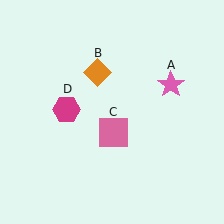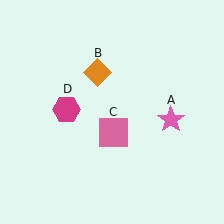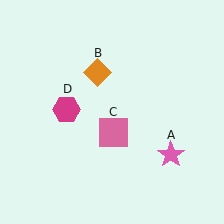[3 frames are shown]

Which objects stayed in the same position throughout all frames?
Orange diamond (object B) and pink square (object C) and magenta hexagon (object D) remained stationary.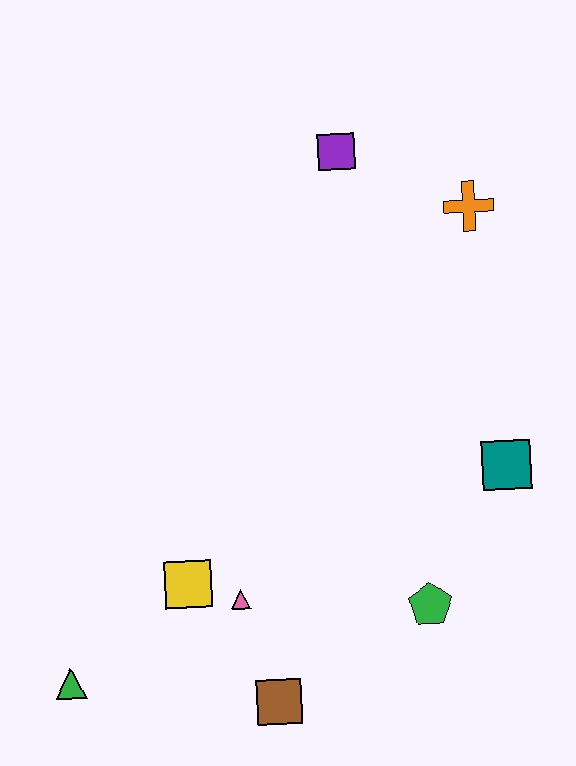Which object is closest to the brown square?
The pink triangle is closest to the brown square.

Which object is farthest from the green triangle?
The orange cross is farthest from the green triangle.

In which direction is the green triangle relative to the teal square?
The green triangle is to the left of the teal square.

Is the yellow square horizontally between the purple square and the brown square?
No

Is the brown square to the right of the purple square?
No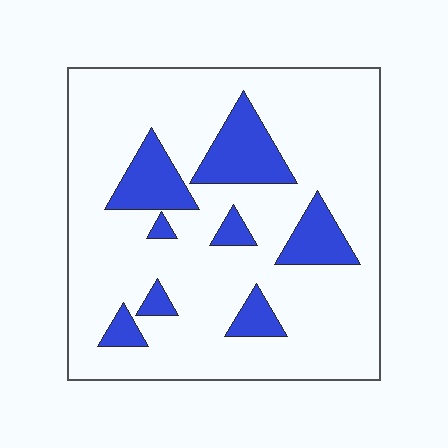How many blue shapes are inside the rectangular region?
8.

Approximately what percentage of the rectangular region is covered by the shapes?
Approximately 20%.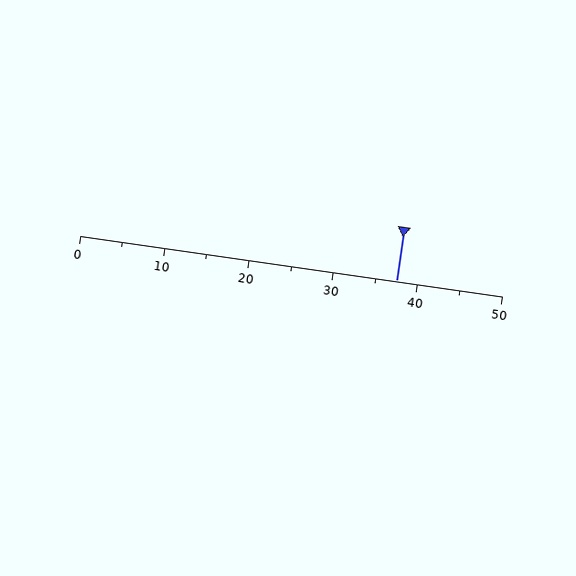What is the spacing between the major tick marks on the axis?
The major ticks are spaced 10 apart.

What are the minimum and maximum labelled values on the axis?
The axis runs from 0 to 50.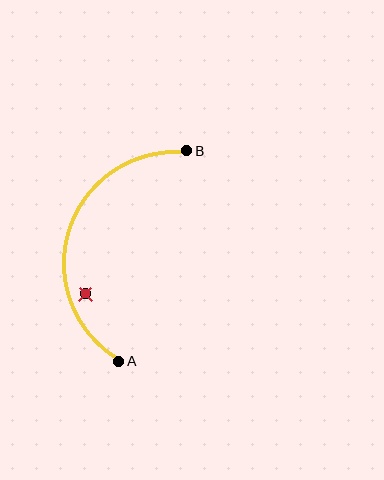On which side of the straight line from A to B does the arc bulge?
The arc bulges to the left of the straight line connecting A and B.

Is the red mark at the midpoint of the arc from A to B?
No — the red mark does not lie on the arc at all. It sits slightly inside the curve.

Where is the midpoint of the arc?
The arc midpoint is the point on the curve farthest from the straight line joining A and B. It sits to the left of that line.